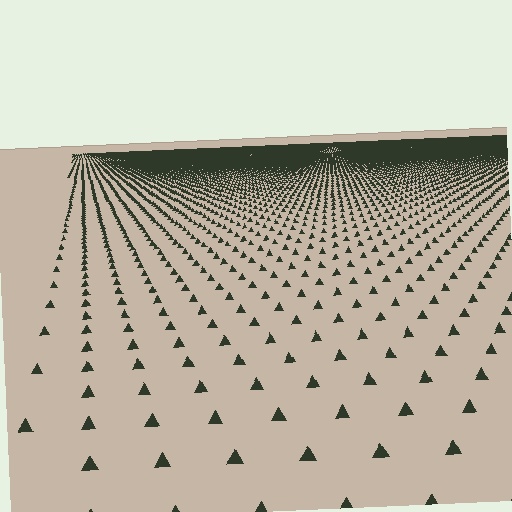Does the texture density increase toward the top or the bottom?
Density increases toward the top.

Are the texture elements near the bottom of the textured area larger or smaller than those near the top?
Larger. Near the bottom, elements are closer to the viewer and appear at a bigger on-screen size.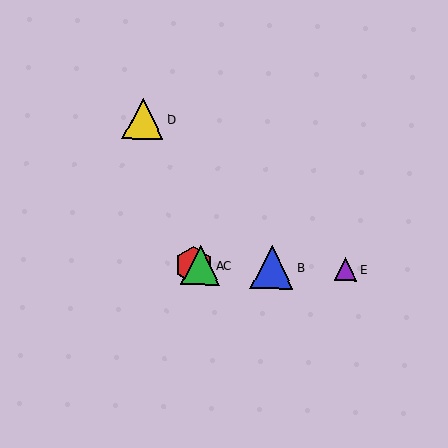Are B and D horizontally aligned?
No, B is at y≈268 and D is at y≈119.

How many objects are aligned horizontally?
4 objects (A, B, C, E) are aligned horizontally.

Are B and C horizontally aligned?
Yes, both are at y≈268.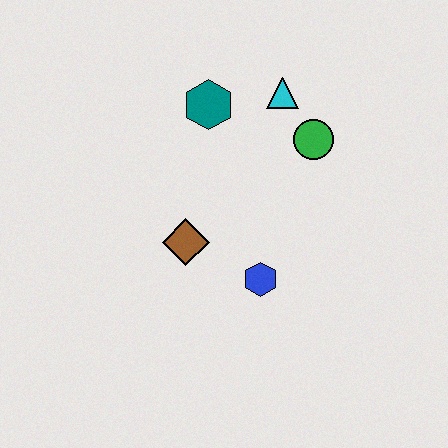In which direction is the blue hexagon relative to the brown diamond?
The blue hexagon is to the right of the brown diamond.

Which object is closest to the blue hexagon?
The brown diamond is closest to the blue hexagon.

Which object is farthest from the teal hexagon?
The blue hexagon is farthest from the teal hexagon.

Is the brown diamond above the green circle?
No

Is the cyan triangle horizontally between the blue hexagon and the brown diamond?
No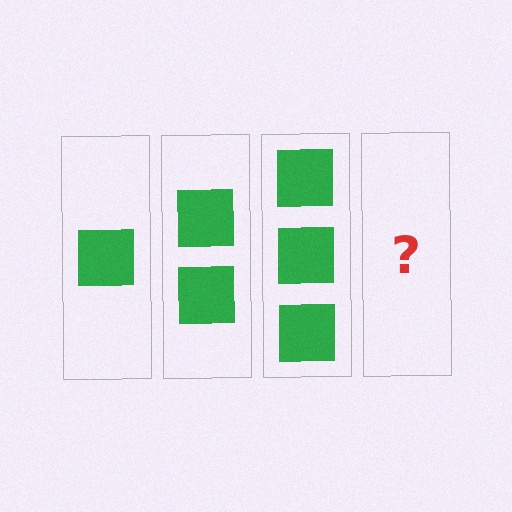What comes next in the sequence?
The next element should be 4 squares.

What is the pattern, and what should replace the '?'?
The pattern is that each step adds one more square. The '?' should be 4 squares.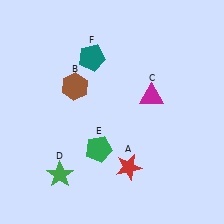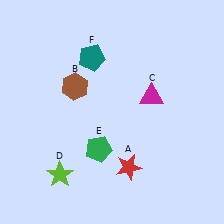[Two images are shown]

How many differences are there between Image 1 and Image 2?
There is 1 difference between the two images.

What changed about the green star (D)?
In Image 1, D is green. In Image 2, it changed to lime.